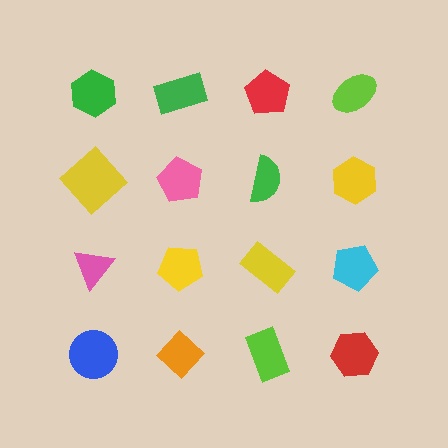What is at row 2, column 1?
A yellow diamond.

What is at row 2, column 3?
A green semicircle.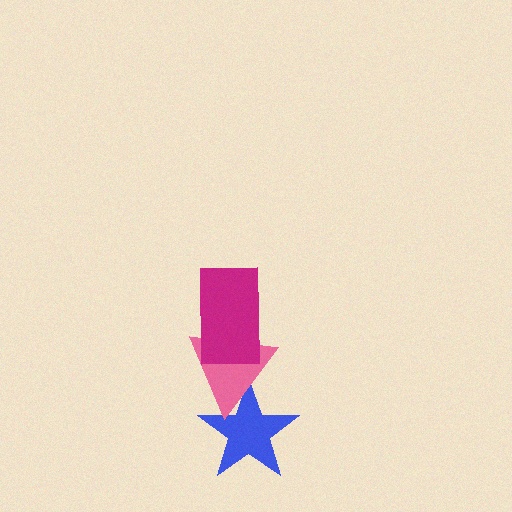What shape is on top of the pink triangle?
The magenta rectangle is on top of the pink triangle.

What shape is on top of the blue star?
The pink triangle is on top of the blue star.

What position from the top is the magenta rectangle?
The magenta rectangle is 1st from the top.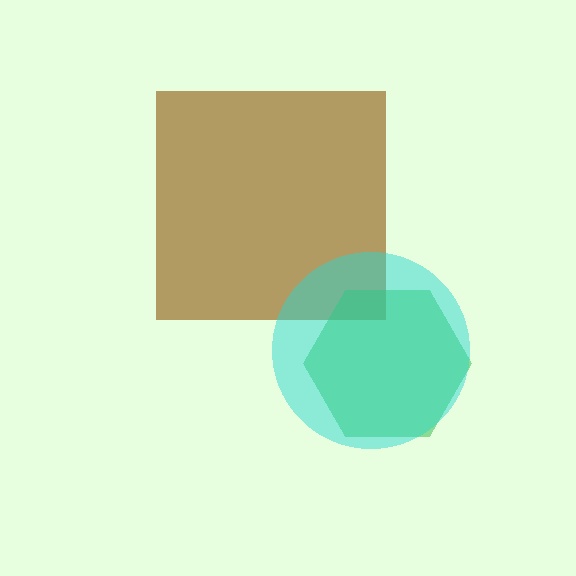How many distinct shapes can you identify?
There are 3 distinct shapes: a brown square, a green hexagon, a cyan circle.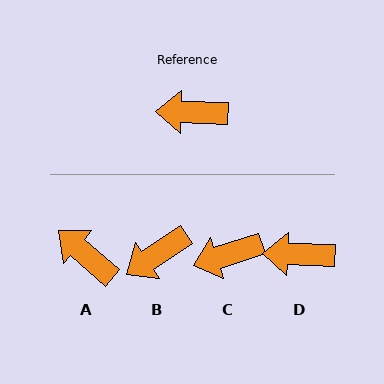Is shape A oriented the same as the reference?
No, it is off by about 39 degrees.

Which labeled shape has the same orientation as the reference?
D.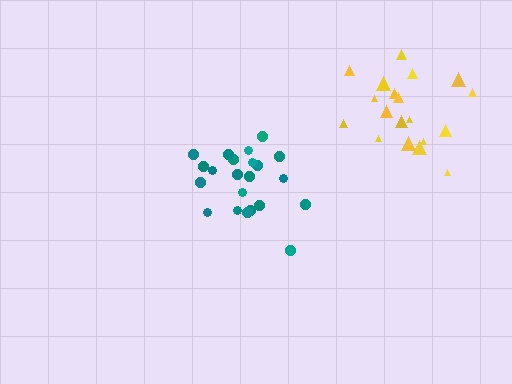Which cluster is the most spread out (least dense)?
Yellow.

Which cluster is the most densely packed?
Teal.